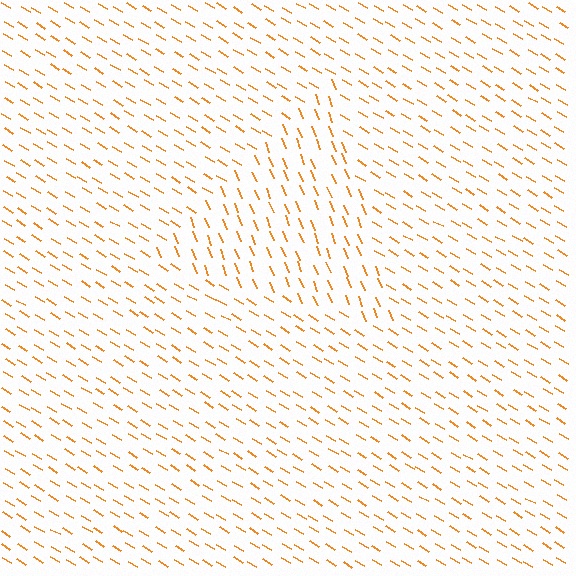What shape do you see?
I see a triangle.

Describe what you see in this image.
The image is filled with small orange line segments. A triangle region in the image has lines oriented differently from the surrounding lines, creating a visible texture boundary.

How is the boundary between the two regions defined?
The boundary is defined purely by a change in line orientation (approximately 38 degrees difference). All lines are the same color and thickness.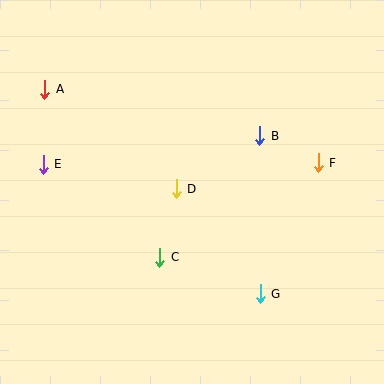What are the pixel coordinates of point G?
Point G is at (260, 294).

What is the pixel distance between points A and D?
The distance between A and D is 165 pixels.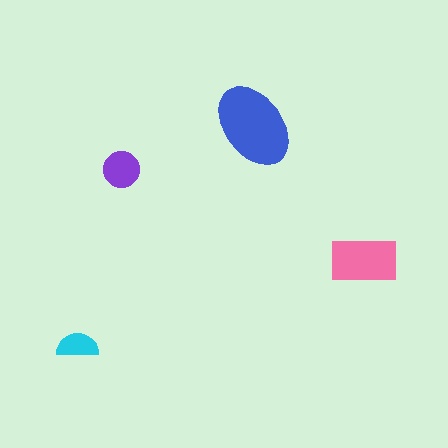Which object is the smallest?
The cyan semicircle.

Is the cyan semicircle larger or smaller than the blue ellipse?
Smaller.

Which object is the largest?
The blue ellipse.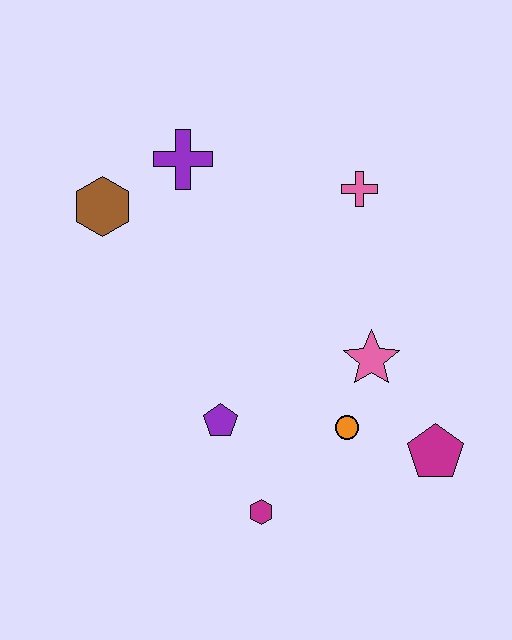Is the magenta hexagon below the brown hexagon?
Yes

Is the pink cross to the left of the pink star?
Yes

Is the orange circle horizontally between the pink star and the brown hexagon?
Yes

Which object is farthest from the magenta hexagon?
The purple cross is farthest from the magenta hexagon.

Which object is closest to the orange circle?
The pink star is closest to the orange circle.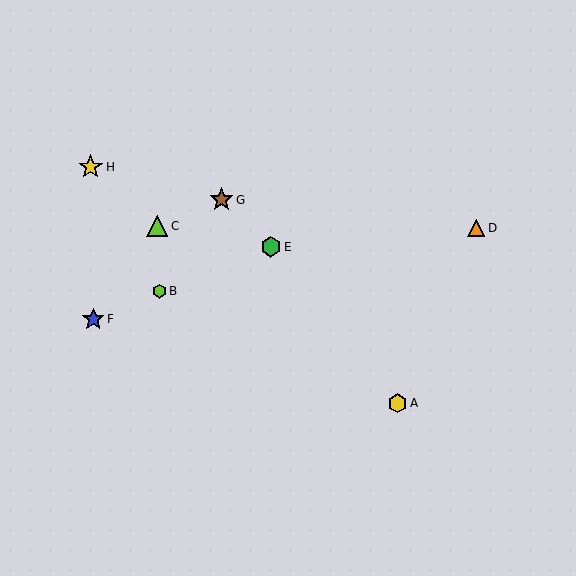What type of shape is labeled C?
Shape C is a lime triangle.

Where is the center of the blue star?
The center of the blue star is at (93, 319).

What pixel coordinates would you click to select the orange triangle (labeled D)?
Click at (476, 228) to select the orange triangle D.